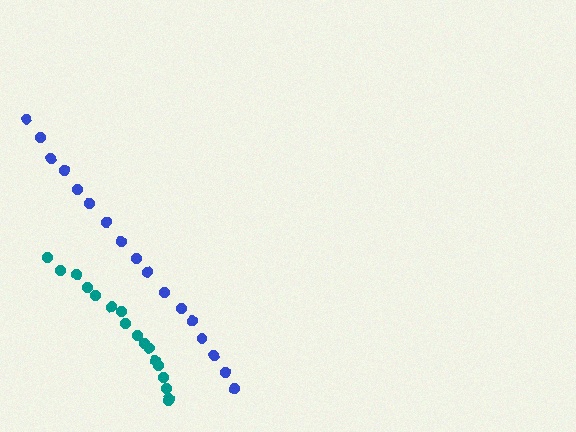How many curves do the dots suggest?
There are 2 distinct paths.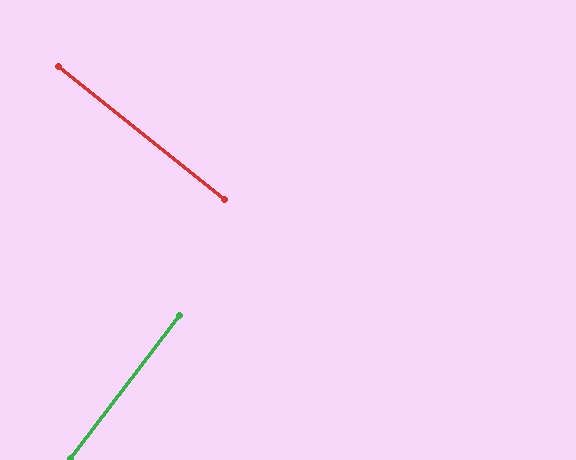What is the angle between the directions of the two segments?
Approximately 88 degrees.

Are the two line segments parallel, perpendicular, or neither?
Perpendicular — they meet at approximately 88°.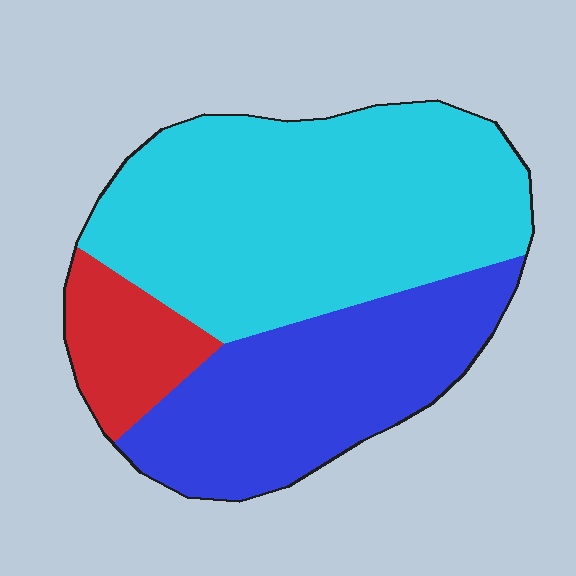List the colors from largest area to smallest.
From largest to smallest: cyan, blue, red.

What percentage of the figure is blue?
Blue takes up about one third (1/3) of the figure.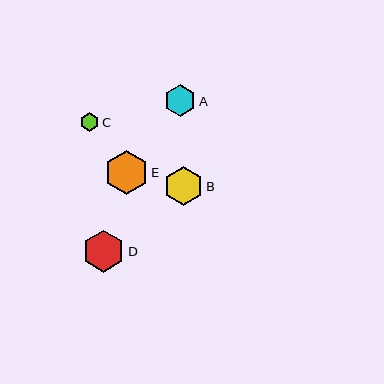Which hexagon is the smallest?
Hexagon C is the smallest with a size of approximately 19 pixels.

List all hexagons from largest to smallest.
From largest to smallest: E, D, B, A, C.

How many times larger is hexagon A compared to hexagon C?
Hexagon A is approximately 1.7 times the size of hexagon C.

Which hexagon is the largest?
Hexagon E is the largest with a size of approximately 44 pixels.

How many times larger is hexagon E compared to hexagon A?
Hexagon E is approximately 1.4 times the size of hexagon A.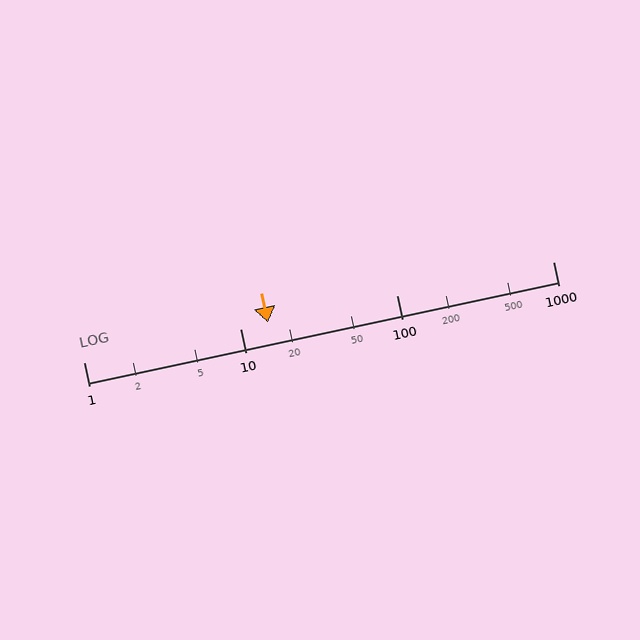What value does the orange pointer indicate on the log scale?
The pointer indicates approximately 15.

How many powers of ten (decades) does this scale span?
The scale spans 3 decades, from 1 to 1000.